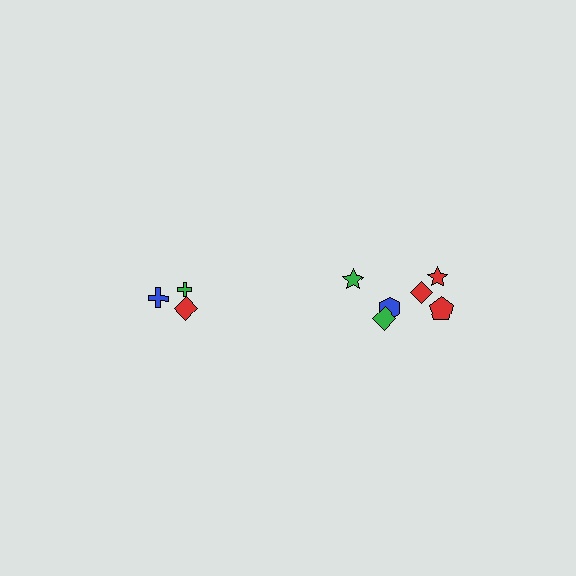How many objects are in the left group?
There are 3 objects.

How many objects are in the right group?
There are 6 objects.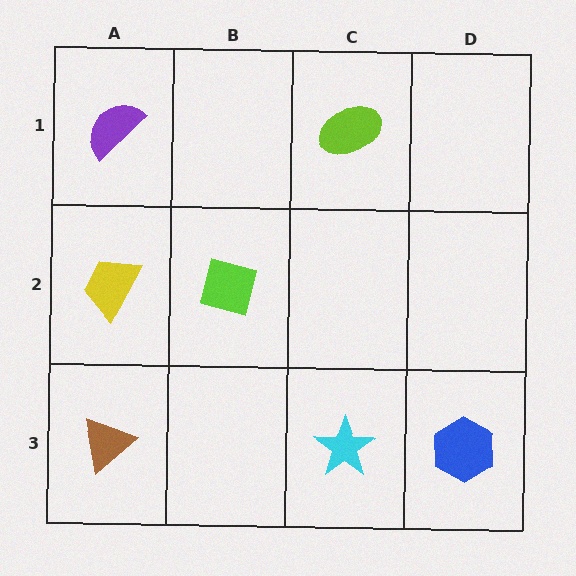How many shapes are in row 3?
3 shapes.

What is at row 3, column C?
A cyan star.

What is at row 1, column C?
A lime ellipse.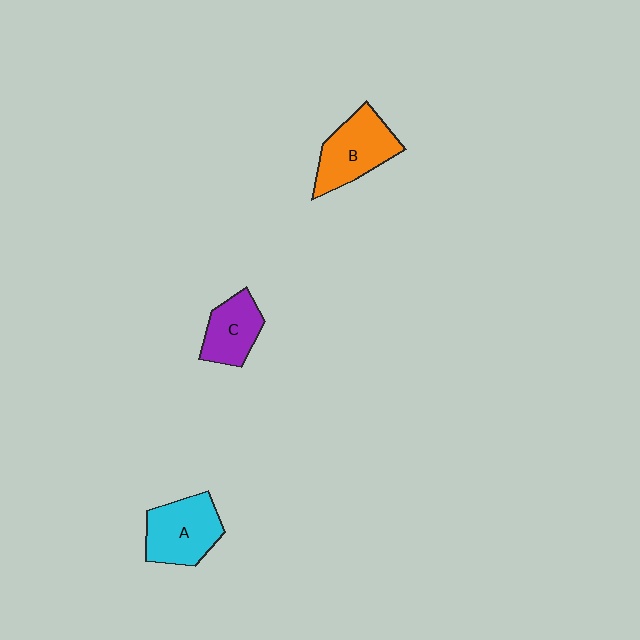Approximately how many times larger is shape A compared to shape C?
Approximately 1.3 times.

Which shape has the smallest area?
Shape C (purple).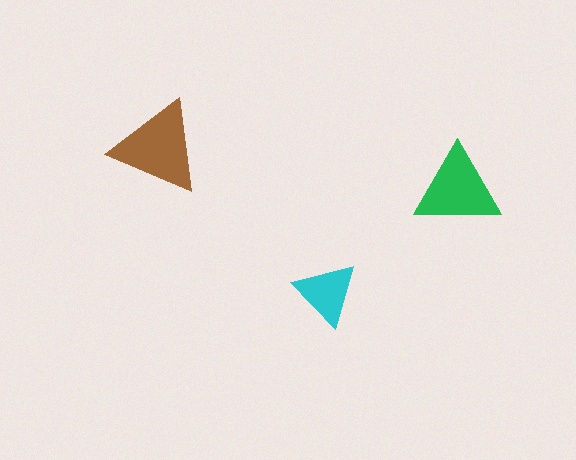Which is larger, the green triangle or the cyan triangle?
The green one.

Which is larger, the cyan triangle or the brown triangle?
The brown one.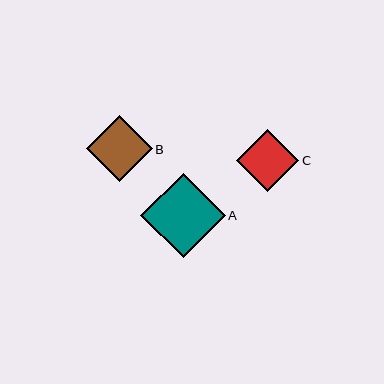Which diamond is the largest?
Diamond A is the largest with a size of approximately 84 pixels.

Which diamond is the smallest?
Diamond C is the smallest with a size of approximately 62 pixels.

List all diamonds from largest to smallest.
From largest to smallest: A, B, C.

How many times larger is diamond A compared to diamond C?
Diamond A is approximately 1.4 times the size of diamond C.